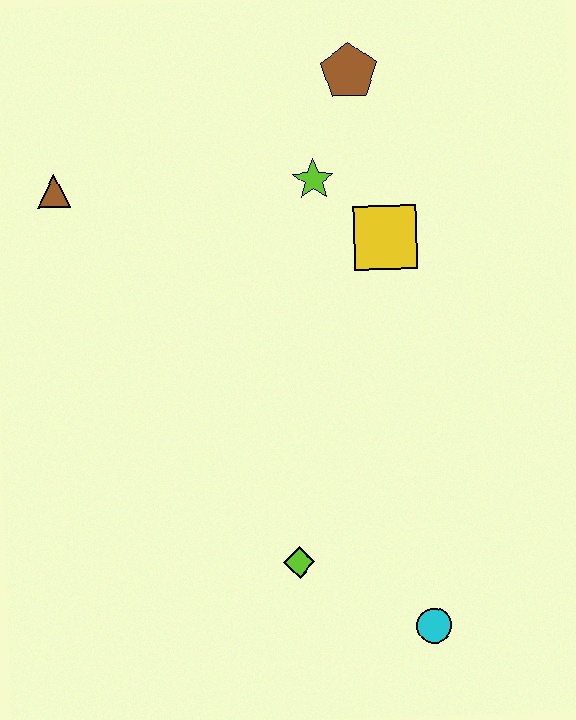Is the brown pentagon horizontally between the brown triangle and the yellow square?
Yes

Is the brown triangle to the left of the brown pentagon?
Yes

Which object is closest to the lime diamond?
The cyan circle is closest to the lime diamond.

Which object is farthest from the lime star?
The cyan circle is farthest from the lime star.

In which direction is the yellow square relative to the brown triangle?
The yellow square is to the right of the brown triangle.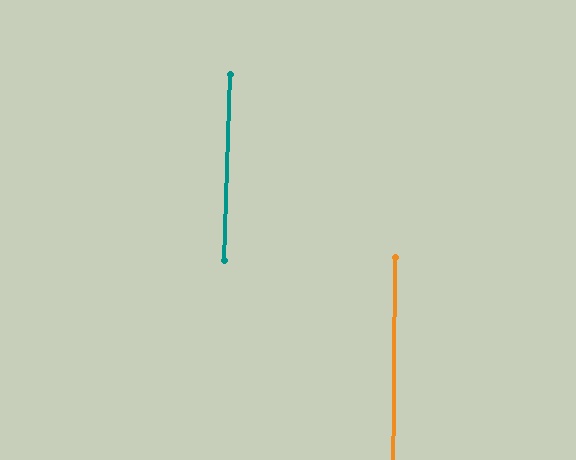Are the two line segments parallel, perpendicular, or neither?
Parallel — their directions differ by only 1.2°.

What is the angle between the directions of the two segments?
Approximately 1 degree.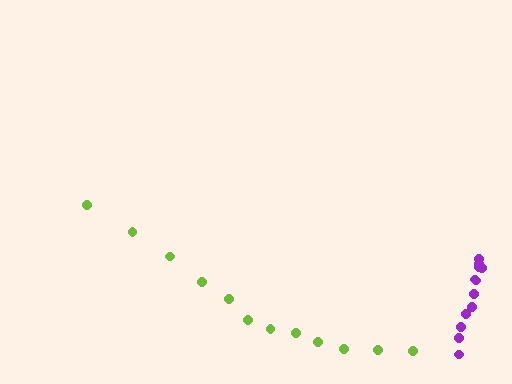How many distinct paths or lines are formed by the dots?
There are 2 distinct paths.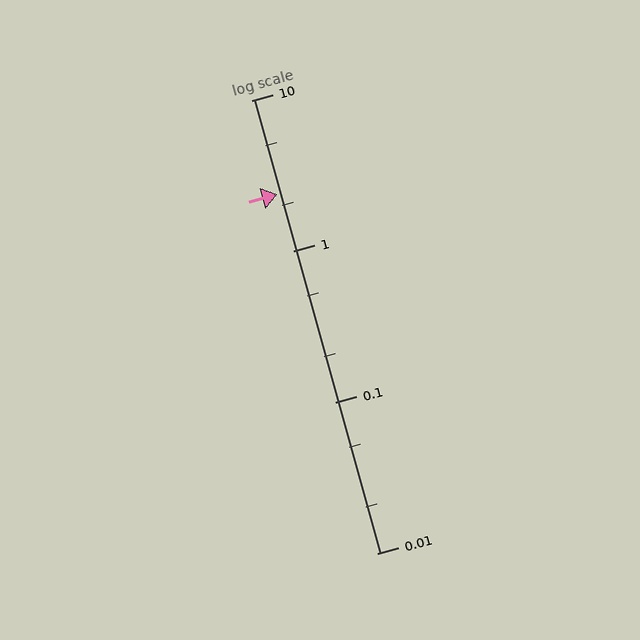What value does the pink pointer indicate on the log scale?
The pointer indicates approximately 2.4.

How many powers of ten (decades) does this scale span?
The scale spans 3 decades, from 0.01 to 10.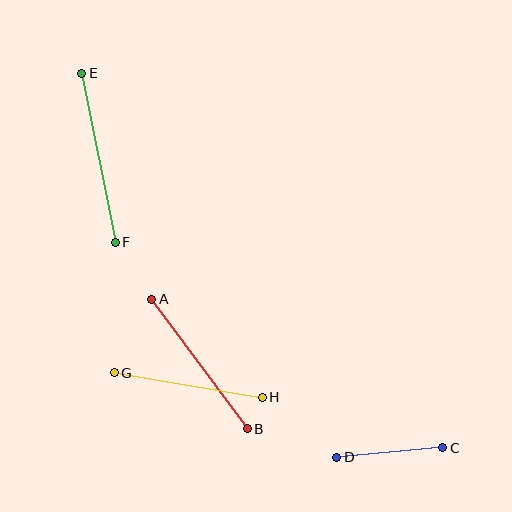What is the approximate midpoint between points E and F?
The midpoint is at approximately (99, 158) pixels.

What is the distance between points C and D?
The distance is approximately 106 pixels.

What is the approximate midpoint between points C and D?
The midpoint is at approximately (390, 452) pixels.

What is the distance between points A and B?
The distance is approximately 161 pixels.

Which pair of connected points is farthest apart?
Points E and F are farthest apart.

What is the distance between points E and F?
The distance is approximately 173 pixels.